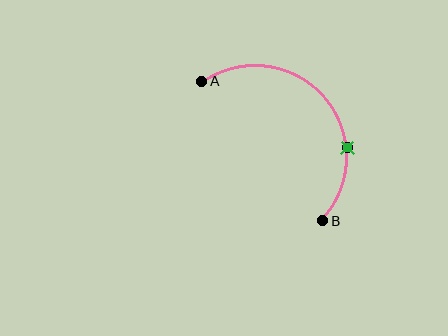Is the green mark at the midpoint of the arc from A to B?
No. The green mark lies on the arc but is closer to endpoint B. The arc midpoint would be at the point on the curve equidistant along the arc from both A and B.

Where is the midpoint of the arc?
The arc midpoint is the point on the curve farthest from the straight line joining A and B. It sits above and to the right of that line.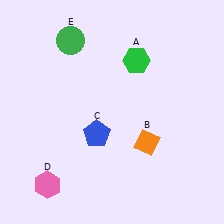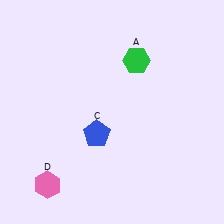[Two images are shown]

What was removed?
The orange diamond (B), the green circle (E) were removed in Image 2.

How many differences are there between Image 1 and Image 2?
There are 2 differences between the two images.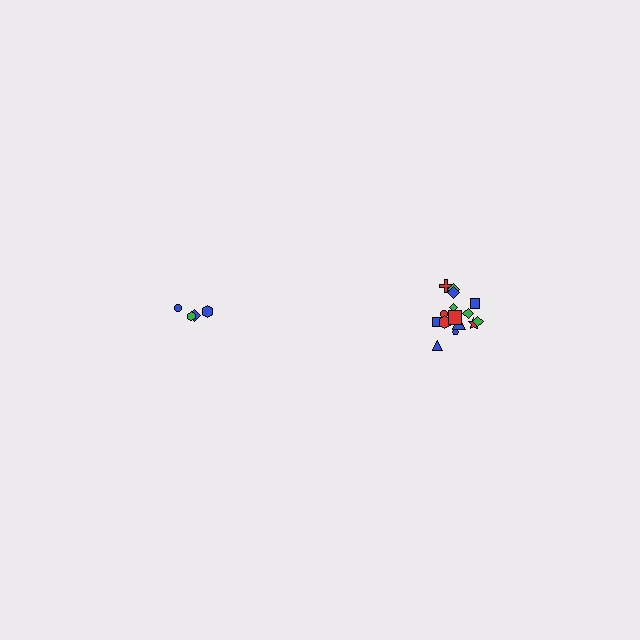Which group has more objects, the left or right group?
The right group.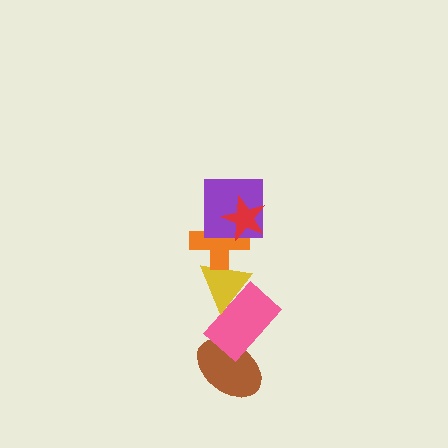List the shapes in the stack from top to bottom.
From top to bottom: the red star, the purple square, the orange cross, the yellow triangle, the pink rectangle, the brown ellipse.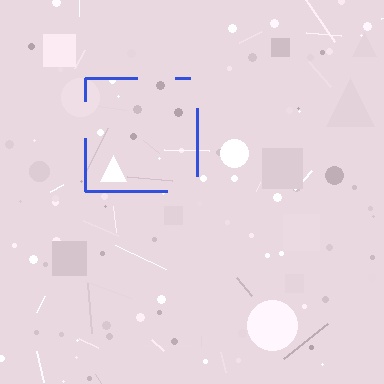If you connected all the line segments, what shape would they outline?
They would outline a square.